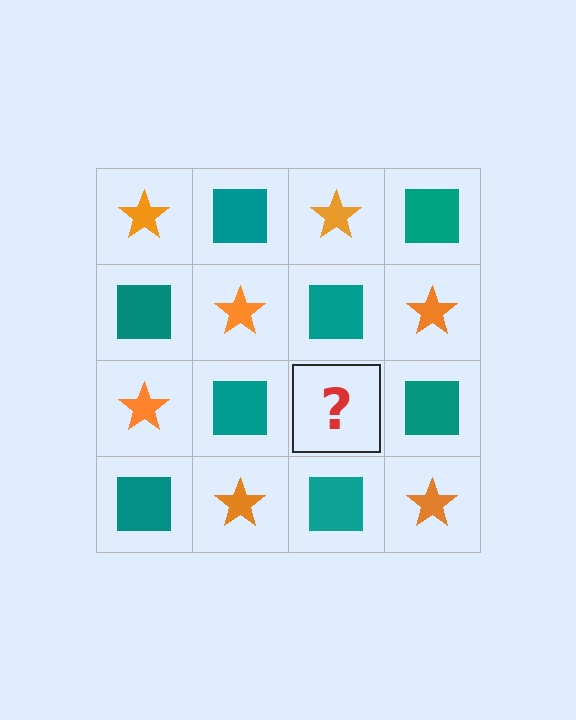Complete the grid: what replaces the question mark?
The question mark should be replaced with an orange star.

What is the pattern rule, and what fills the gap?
The rule is that it alternates orange star and teal square in a checkerboard pattern. The gap should be filled with an orange star.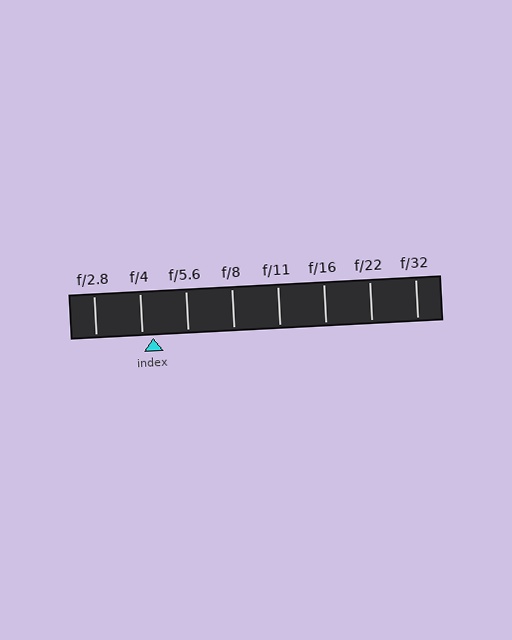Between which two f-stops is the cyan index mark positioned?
The index mark is between f/4 and f/5.6.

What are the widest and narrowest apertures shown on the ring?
The widest aperture shown is f/2.8 and the narrowest is f/32.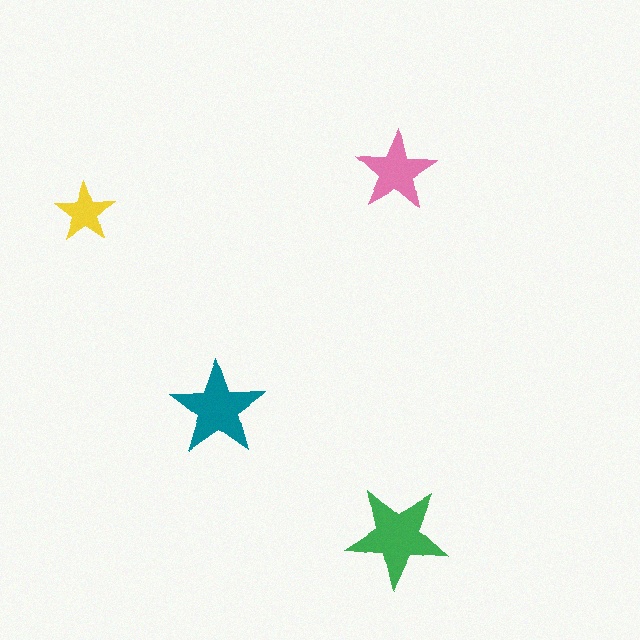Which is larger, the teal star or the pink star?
The teal one.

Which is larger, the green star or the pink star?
The green one.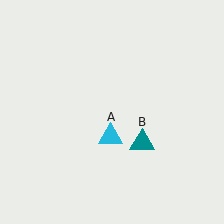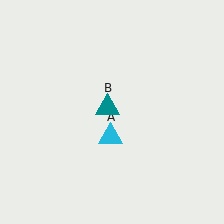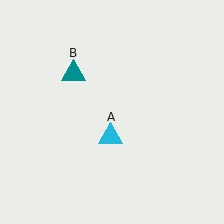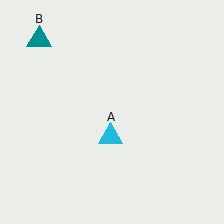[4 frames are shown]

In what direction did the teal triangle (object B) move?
The teal triangle (object B) moved up and to the left.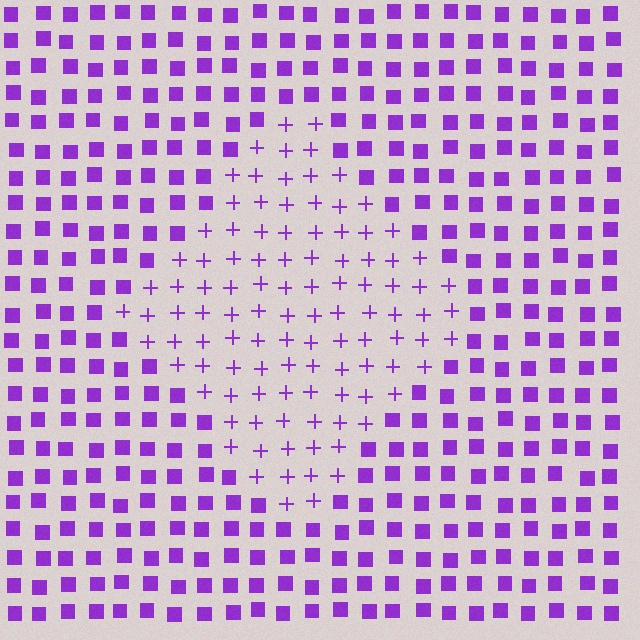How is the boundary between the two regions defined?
The boundary is defined by a change in element shape: plus signs inside vs. squares outside. All elements share the same color and spacing.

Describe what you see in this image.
The image is filled with small purple elements arranged in a uniform grid. A diamond-shaped region contains plus signs, while the surrounding area contains squares. The boundary is defined purely by the change in element shape.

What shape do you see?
I see a diamond.